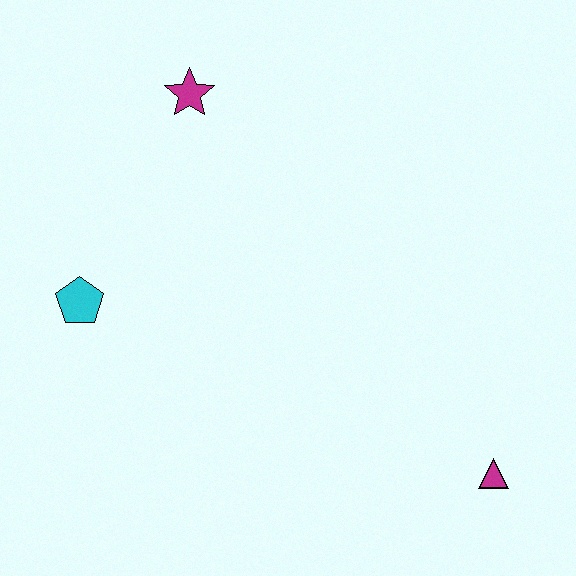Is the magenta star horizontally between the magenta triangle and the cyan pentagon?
Yes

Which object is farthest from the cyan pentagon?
The magenta triangle is farthest from the cyan pentagon.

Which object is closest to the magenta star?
The cyan pentagon is closest to the magenta star.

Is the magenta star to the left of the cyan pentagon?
No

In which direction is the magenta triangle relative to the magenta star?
The magenta triangle is below the magenta star.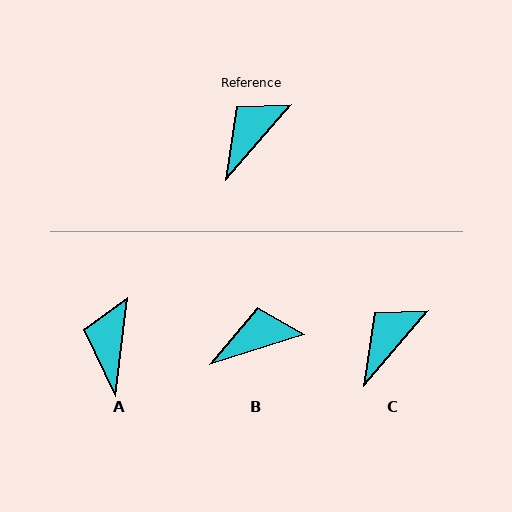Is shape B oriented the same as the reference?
No, it is off by about 32 degrees.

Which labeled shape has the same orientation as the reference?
C.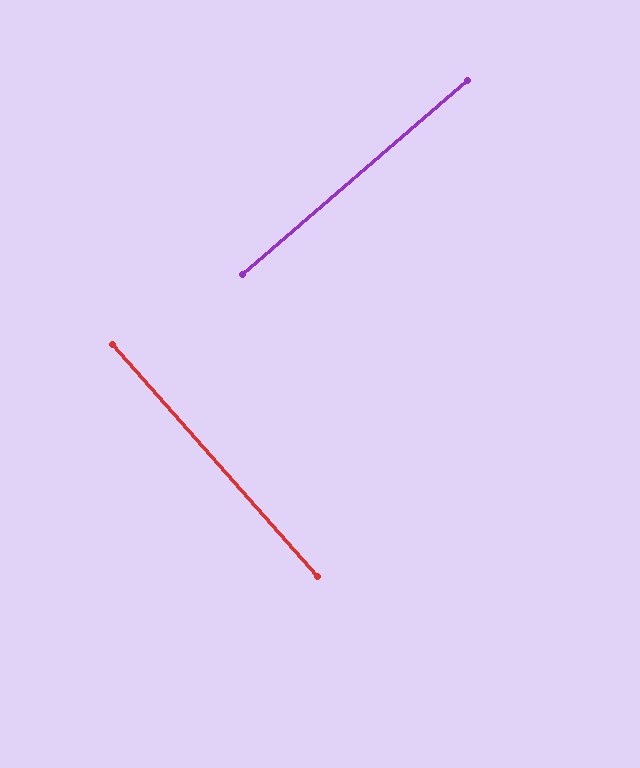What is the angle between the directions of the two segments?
Approximately 89 degrees.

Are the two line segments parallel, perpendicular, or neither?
Perpendicular — they meet at approximately 89°.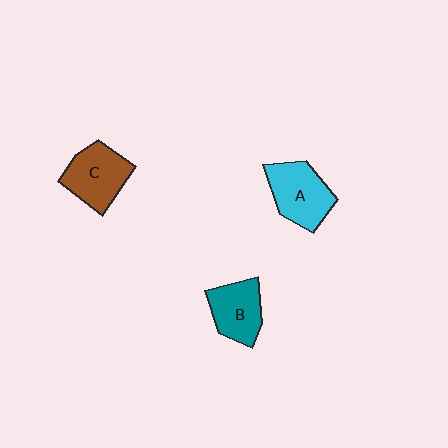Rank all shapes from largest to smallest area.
From largest to smallest: A (cyan), C (brown), B (teal).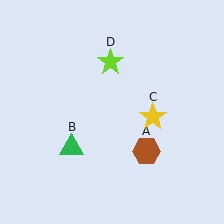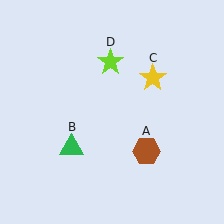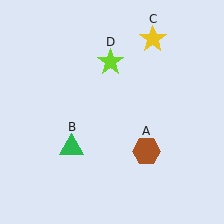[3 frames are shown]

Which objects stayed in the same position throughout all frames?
Brown hexagon (object A) and green triangle (object B) and lime star (object D) remained stationary.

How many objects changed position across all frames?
1 object changed position: yellow star (object C).